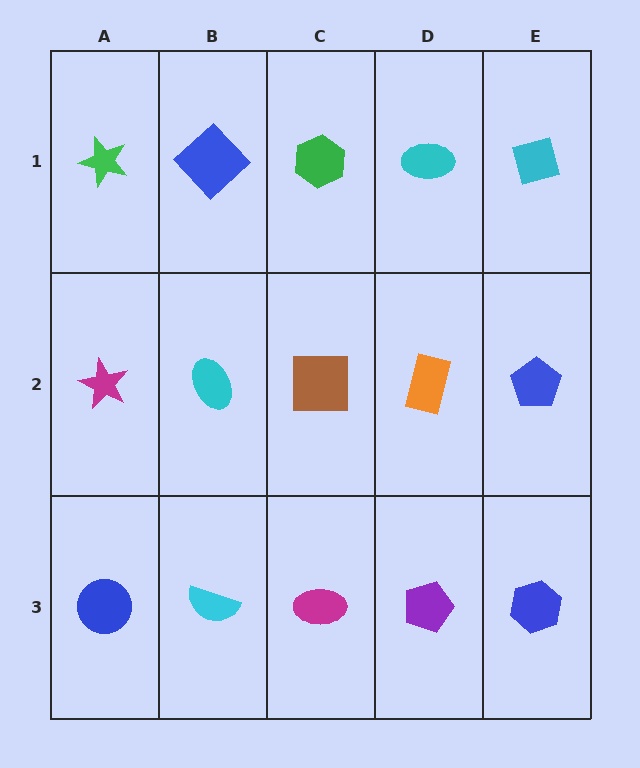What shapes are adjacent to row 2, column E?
A cyan diamond (row 1, column E), a blue hexagon (row 3, column E), an orange rectangle (row 2, column D).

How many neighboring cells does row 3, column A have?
2.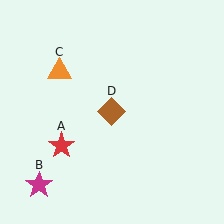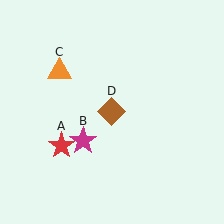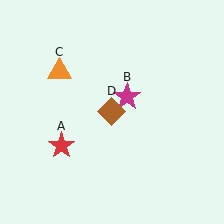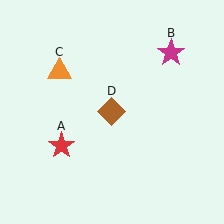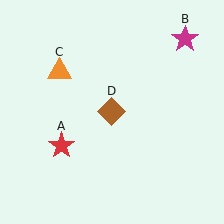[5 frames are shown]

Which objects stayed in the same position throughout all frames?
Red star (object A) and orange triangle (object C) and brown diamond (object D) remained stationary.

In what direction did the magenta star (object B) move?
The magenta star (object B) moved up and to the right.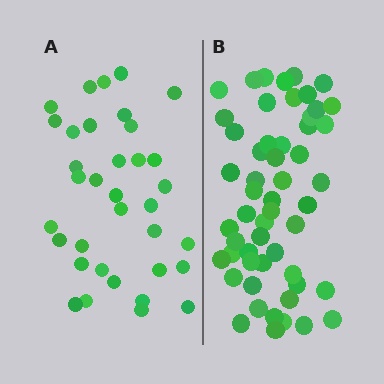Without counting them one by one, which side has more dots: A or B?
Region B (the right region) has more dots.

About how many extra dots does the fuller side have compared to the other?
Region B has approximately 20 more dots than region A.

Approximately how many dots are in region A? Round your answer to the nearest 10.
About 40 dots. (The exact count is 35, which rounds to 40.)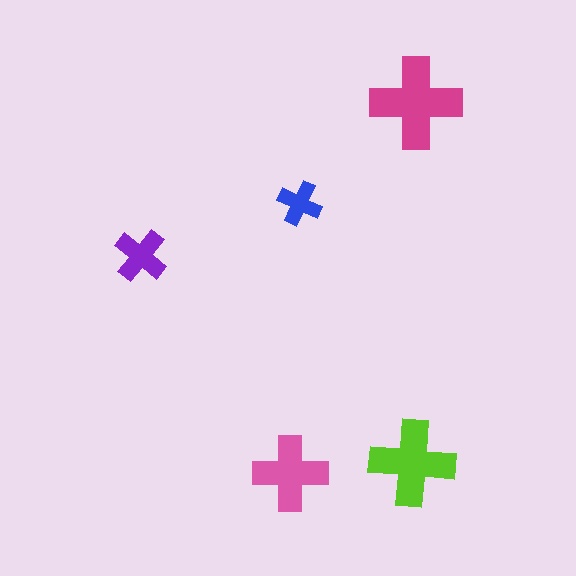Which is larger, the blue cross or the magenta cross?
The magenta one.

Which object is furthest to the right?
The magenta cross is rightmost.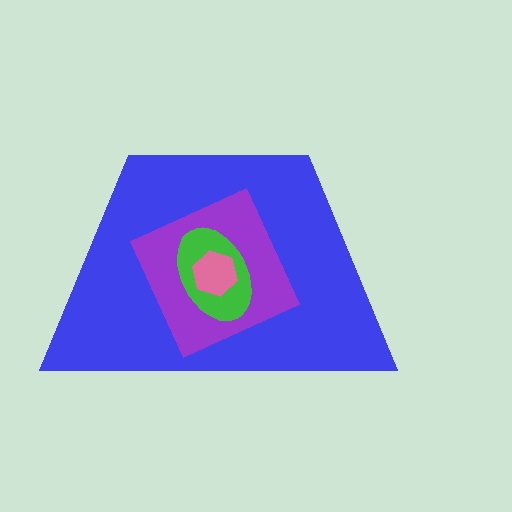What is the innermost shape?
The pink hexagon.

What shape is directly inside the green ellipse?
The pink hexagon.